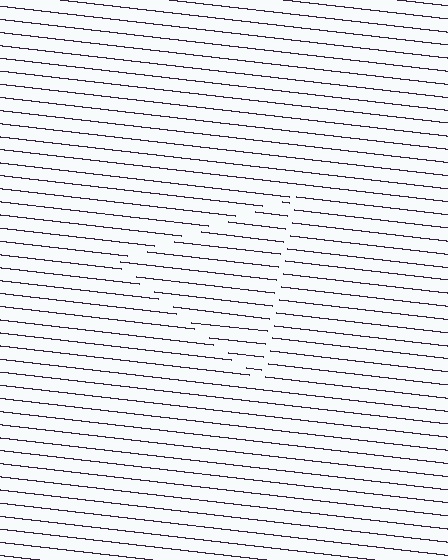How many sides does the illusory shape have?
3 sides — the line-ends trace a triangle.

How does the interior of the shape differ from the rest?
The interior of the shape contains the same grating, shifted by half a period — the contour is defined by the phase discontinuity where line-ends from the inner and outer gratings abut.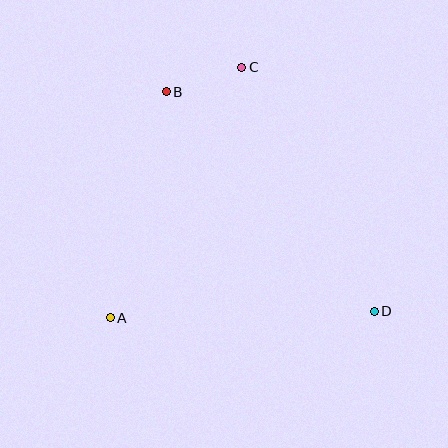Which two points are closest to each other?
Points B and C are closest to each other.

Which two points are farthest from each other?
Points B and D are farthest from each other.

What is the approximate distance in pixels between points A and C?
The distance between A and C is approximately 283 pixels.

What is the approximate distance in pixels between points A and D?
The distance between A and D is approximately 264 pixels.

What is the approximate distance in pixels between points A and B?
The distance between A and B is approximately 233 pixels.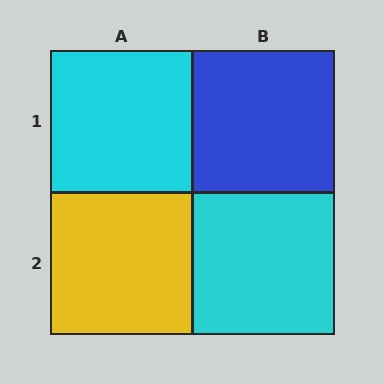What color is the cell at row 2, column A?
Yellow.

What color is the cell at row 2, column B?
Cyan.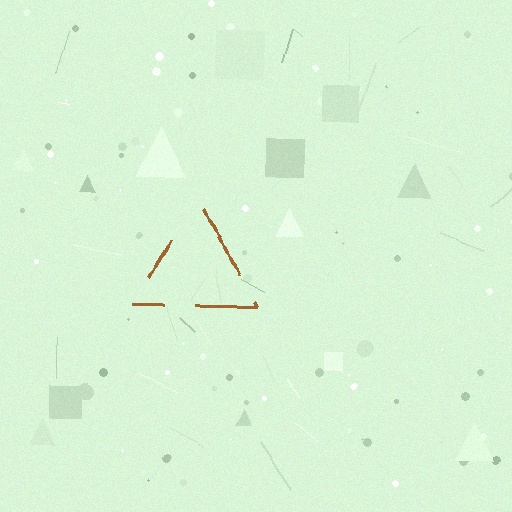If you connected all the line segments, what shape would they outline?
They would outline a triangle.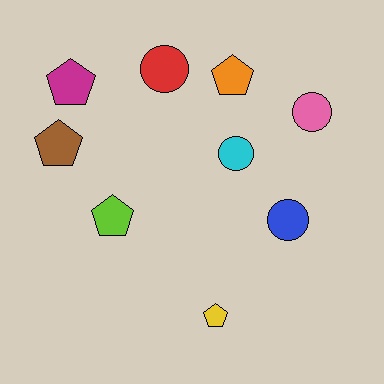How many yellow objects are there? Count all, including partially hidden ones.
There is 1 yellow object.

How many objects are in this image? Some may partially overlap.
There are 9 objects.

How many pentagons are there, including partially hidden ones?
There are 5 pentagons.